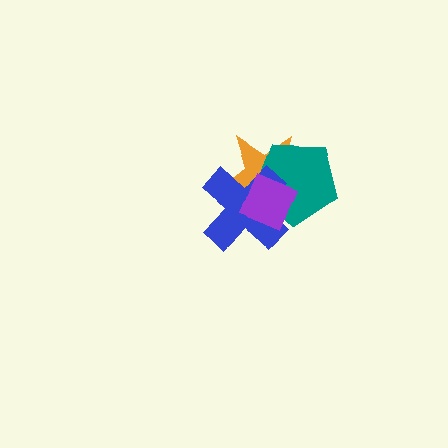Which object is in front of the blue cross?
The purple diamond is in front of the blue cross.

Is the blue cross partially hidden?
Yes, it is partially covered by another shape.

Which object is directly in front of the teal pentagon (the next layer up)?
The blue cross is directly in front of the teal pentagon.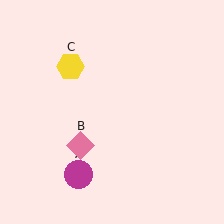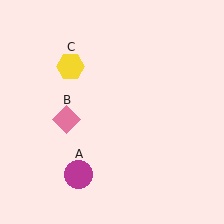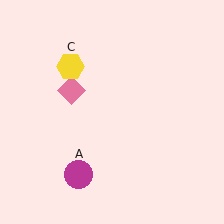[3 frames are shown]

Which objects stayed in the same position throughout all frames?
Magenta circle (object A) and yellow hexagon (object C) remained stationary.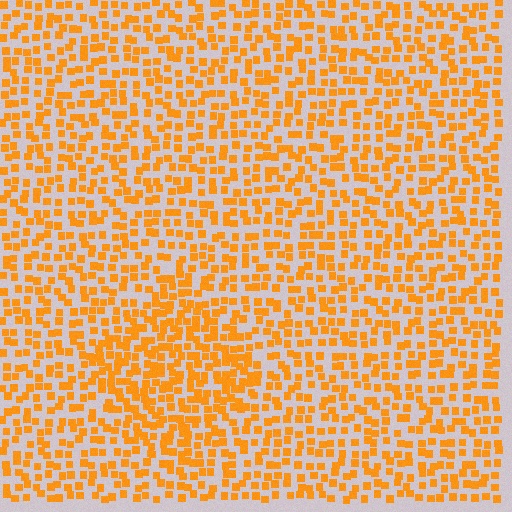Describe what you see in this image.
The image contains small orange elements arranged at two different densities. A diamond-shaped region is visible where the elements are more densely packed than the surrounding area.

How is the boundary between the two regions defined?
The boundary is defined by a change in element density (approximately 1.5x ratio). All elements are the same color, size, and shape.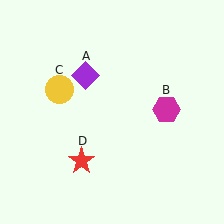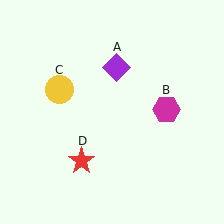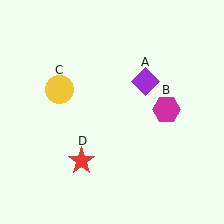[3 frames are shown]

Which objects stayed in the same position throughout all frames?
Magenta hexagon (object B) and yellow circle (object C) and red star (object D) remained stationary.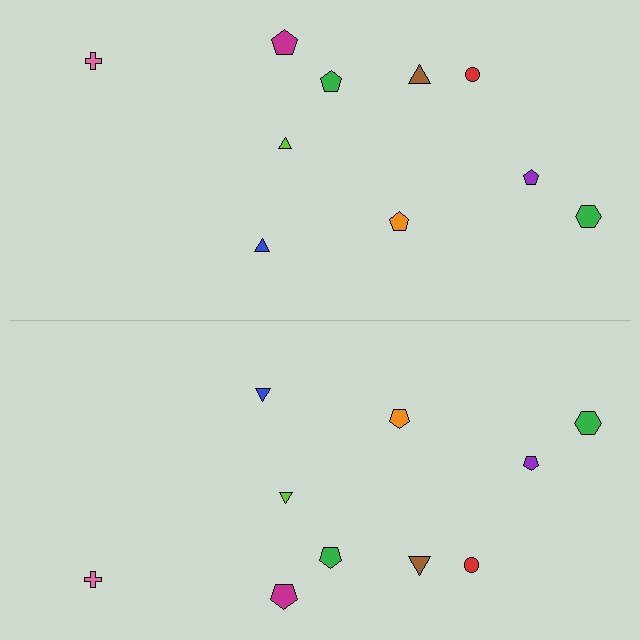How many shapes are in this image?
There are 20 shapes in this image.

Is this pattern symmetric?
Yes, this pattern has bilateral (reflection) symmetry.